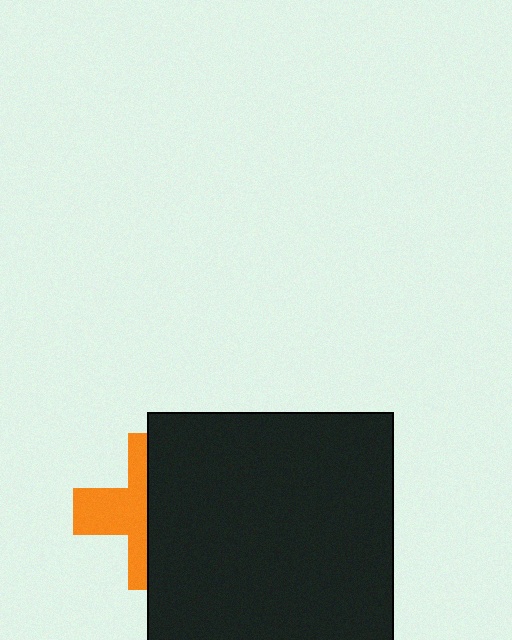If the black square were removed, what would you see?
You would see the complete orange cross.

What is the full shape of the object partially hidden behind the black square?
The partially hidden object is an orange cross.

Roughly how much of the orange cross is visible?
About half of it is visible (roughly 45%).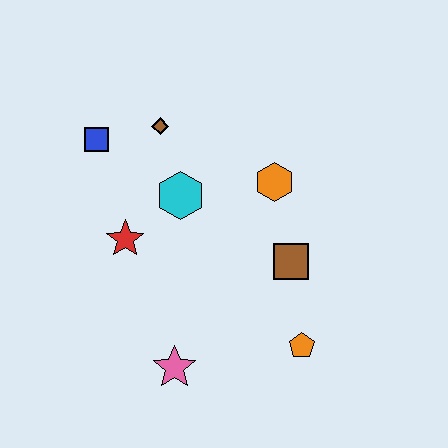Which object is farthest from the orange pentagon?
The blue square is farthest from the orange pentagon.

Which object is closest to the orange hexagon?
The brown square is closest to the orange hexagon.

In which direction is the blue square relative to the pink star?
The blue square is above the pink star.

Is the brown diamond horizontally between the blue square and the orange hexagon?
Yes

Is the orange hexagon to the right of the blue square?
Yes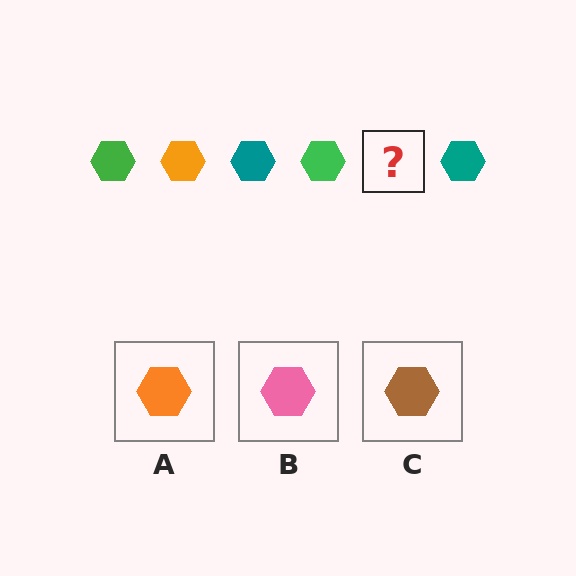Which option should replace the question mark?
Option A.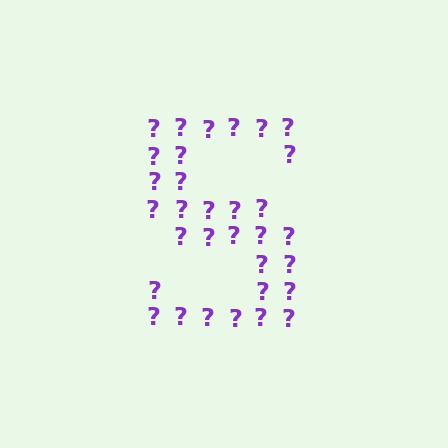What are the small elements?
The small elements are question marks.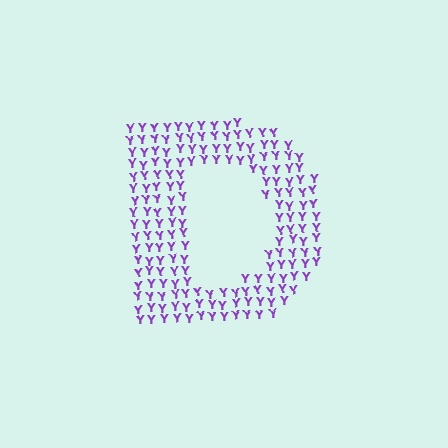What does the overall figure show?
The overall figure shows the letter D.